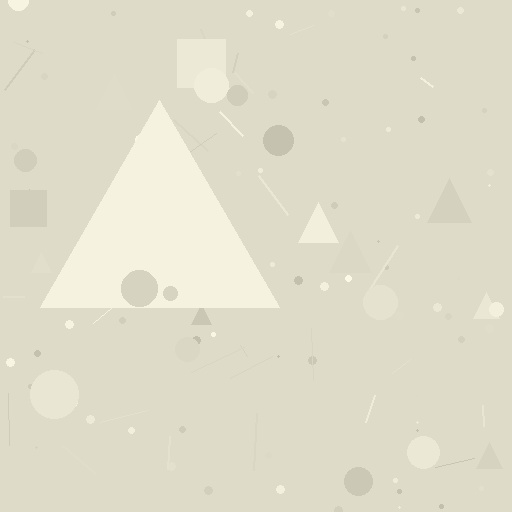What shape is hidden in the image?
A triangle is hidden in the image.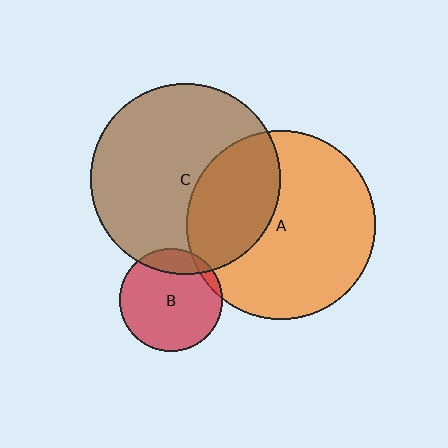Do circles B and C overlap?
Yes.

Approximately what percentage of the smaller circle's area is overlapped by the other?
Approximately 15%.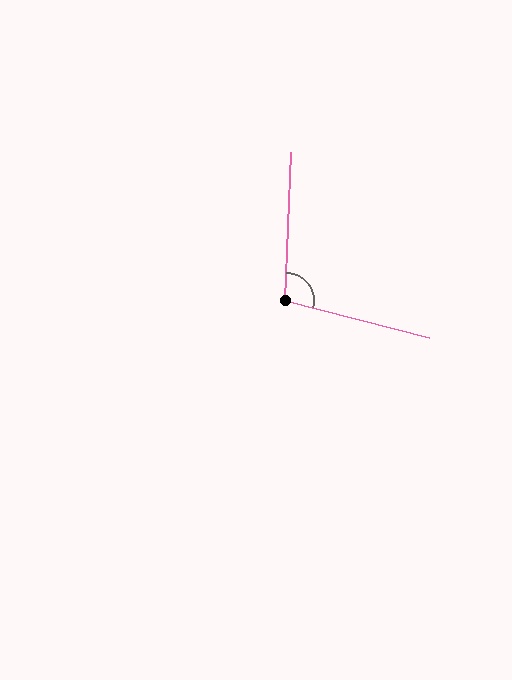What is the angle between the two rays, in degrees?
Approximately 102 degrees.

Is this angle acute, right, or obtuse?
It is obtuse.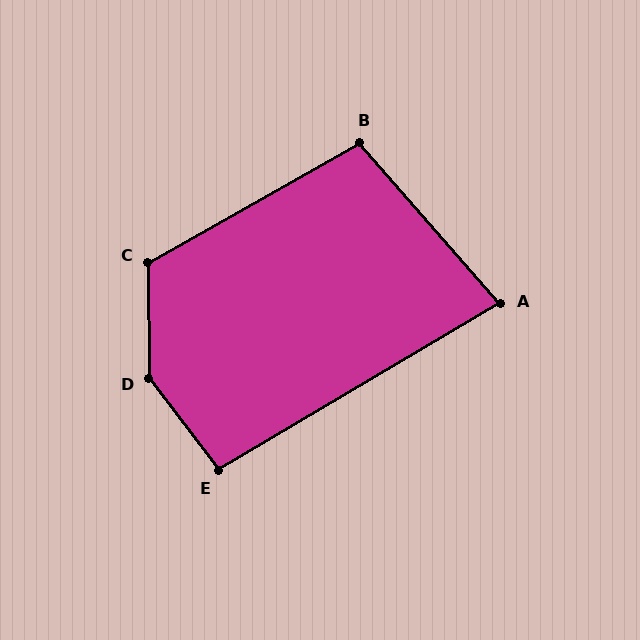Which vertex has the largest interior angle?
D, at approximately 143 degrees.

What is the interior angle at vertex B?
Approximately 102 degrees (obtuse).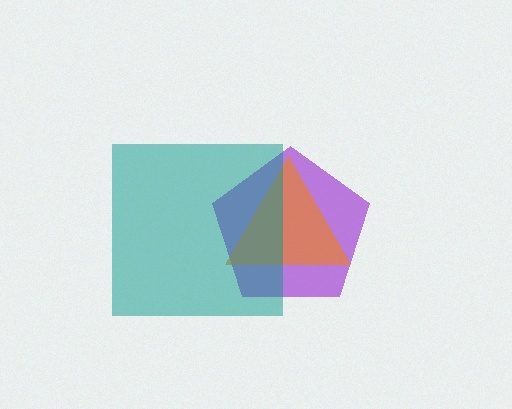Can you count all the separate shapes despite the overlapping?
Yes, there are 3 separate shapes.